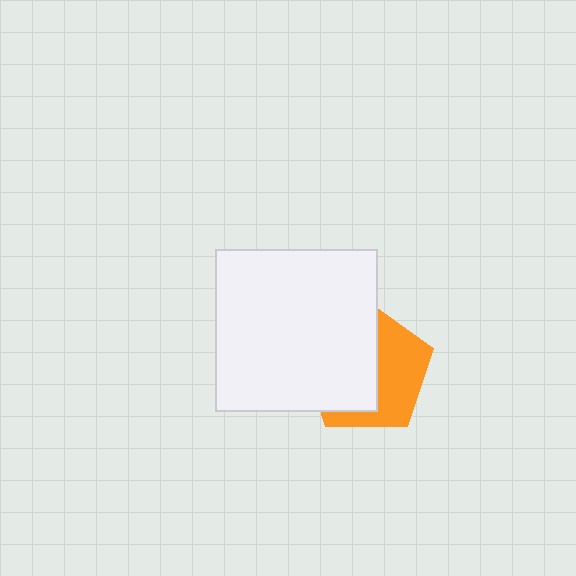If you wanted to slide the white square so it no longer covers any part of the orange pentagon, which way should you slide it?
Slide it left — that is the most direct way to separate the two shapes.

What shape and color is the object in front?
The object in front is a white square.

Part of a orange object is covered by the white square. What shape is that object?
It is a pentagon.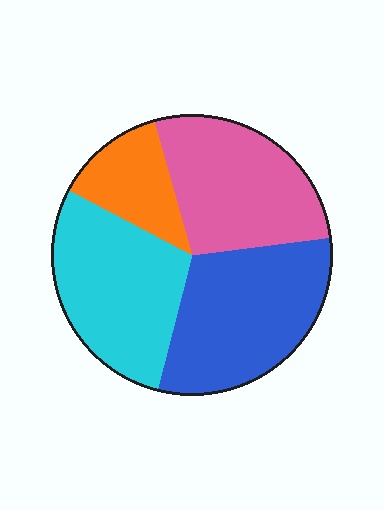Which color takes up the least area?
Orange, at roughly 15%.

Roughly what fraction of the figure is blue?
Blue covers around 30% of the figure.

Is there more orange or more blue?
Blue.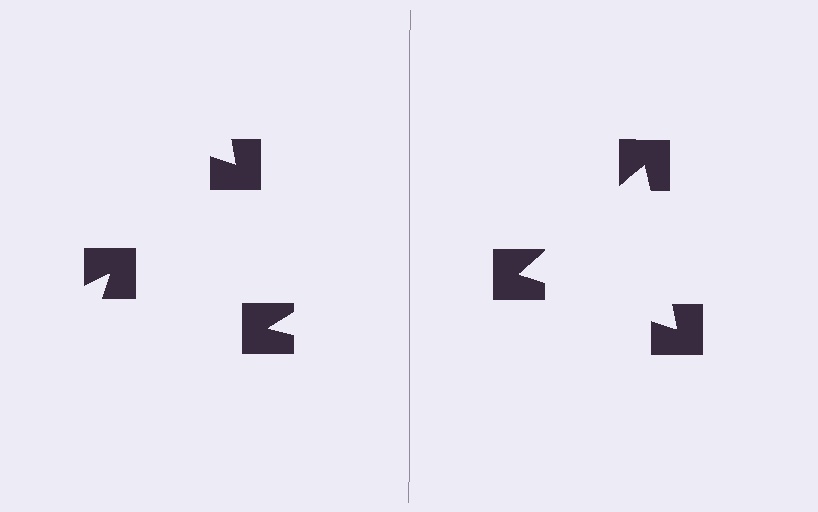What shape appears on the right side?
An illusory triangle.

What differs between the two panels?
The notched squares are positioned identically on both sides; only the wedge orientations differ. On the right they align to a triangle; on the left they are misaligned.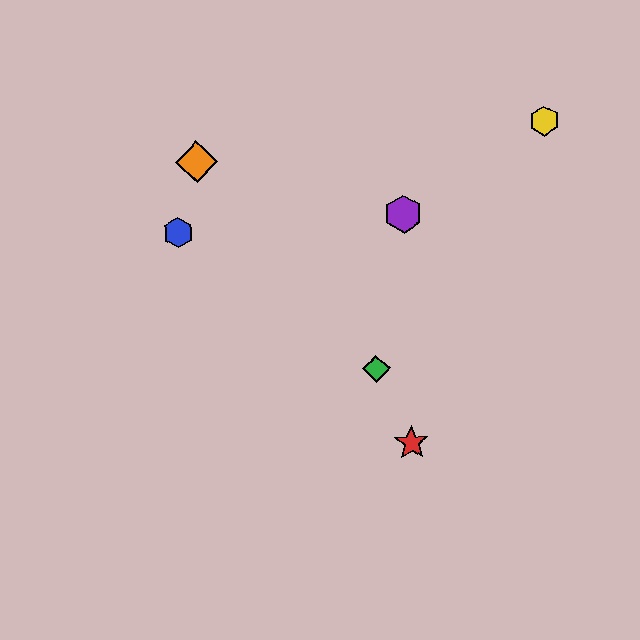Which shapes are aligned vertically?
The red star, the purple hexagon are aligned vertically.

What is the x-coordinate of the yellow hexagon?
The yellow hexagon is at x≈544.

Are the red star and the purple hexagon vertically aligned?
Yes, both are at x≈412.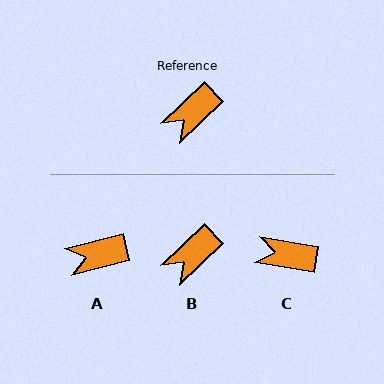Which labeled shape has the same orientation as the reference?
B.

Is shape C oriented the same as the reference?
No, it is off by about 53 degrees.